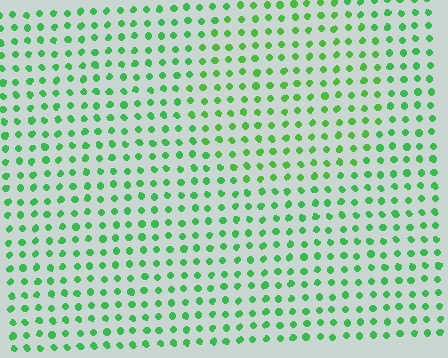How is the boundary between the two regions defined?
The boundary is defined purely by a slight shift in hue (about 19 degrees). Spacing, size, and orientation are identical on both sides.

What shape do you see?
I see a circle.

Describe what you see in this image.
The image is filled with small green elements in a uniform arrangement. A circle-shaped region is visible where the elements are tinted to a slightly different hue, forming a subtle color boundary.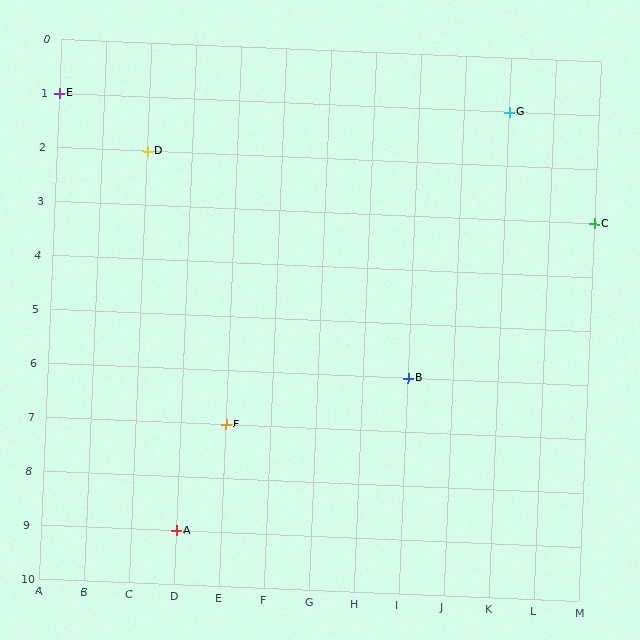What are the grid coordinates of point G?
Point G is at grid coordinates (K, 1).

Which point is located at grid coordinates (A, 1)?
Point E is at (A, 1).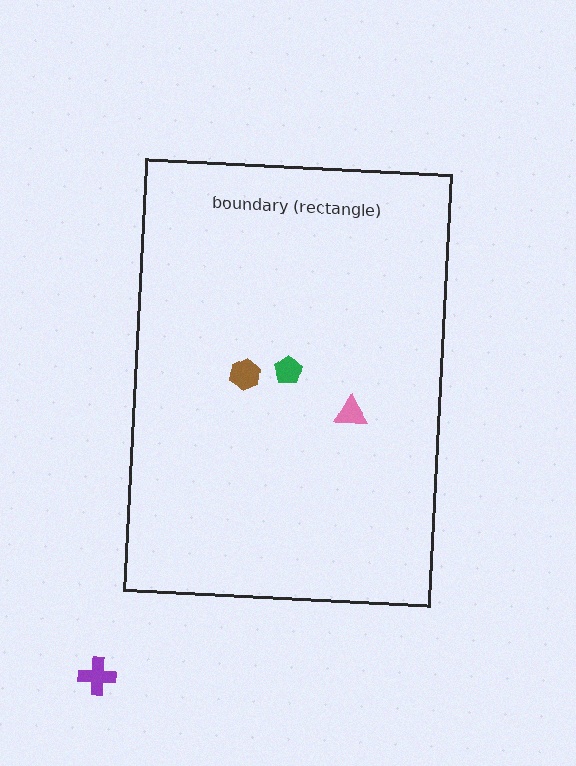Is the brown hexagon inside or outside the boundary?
Inside.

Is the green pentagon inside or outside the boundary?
Inside.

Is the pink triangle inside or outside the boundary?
Inside.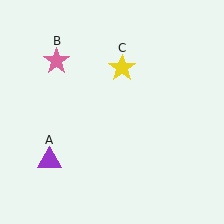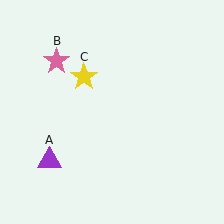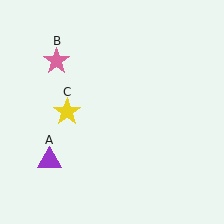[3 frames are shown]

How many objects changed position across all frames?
1 object changed position: yellow star (object C).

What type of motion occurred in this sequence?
The yellow star (object C) rotated counterclockwise around the center of the scene.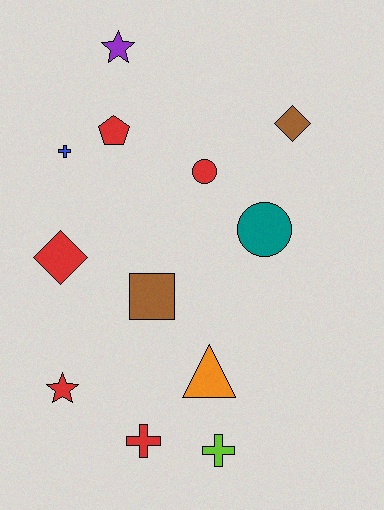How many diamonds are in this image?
There are 2 diamonds.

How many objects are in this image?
There are 12 objects.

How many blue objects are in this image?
There is 1 blue object.